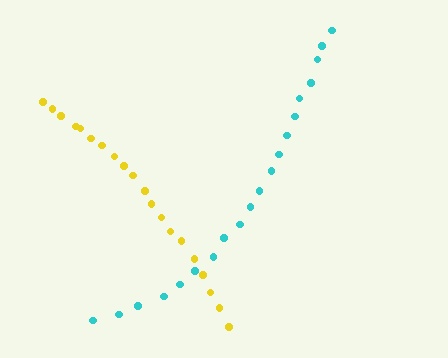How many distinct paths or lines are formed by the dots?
There are 2 distinct paths.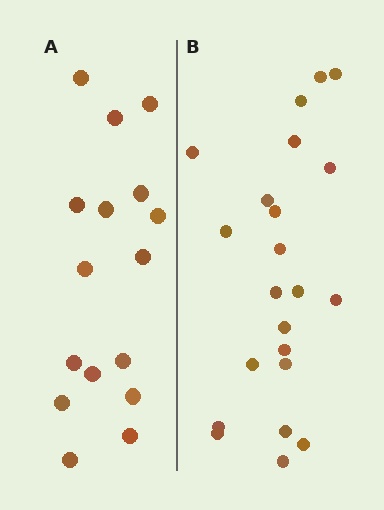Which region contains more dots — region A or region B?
Region B (the right region) has more dots.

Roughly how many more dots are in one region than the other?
Region B has about 6 more dots than region A.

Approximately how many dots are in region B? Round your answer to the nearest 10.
About 20 dots. (The exact count is 22, which rounds to 20.)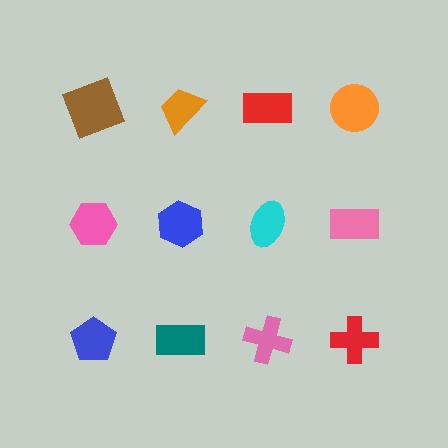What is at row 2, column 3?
A cyan ellipse.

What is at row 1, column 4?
An orange circle.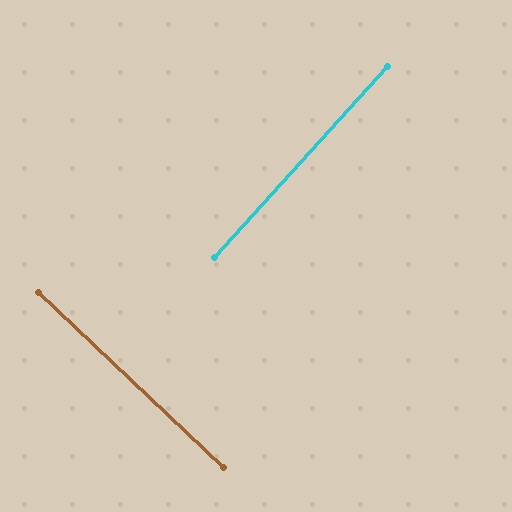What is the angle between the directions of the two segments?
Approximately 89 degrees.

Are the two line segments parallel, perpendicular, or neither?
Perpendicular — they meet at approximately 89°.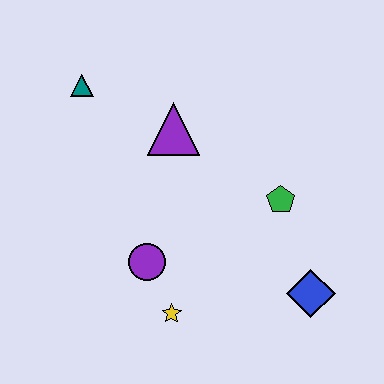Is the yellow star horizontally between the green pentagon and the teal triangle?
Yes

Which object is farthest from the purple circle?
The teal triangle is farthest from the purple circle.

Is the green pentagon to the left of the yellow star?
No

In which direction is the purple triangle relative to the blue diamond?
The purple triangle is above the blue diamond.